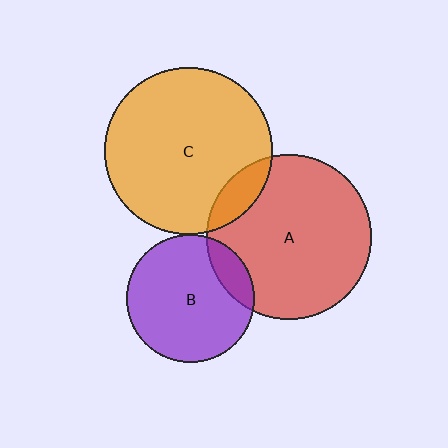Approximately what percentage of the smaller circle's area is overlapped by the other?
Approximately 10%.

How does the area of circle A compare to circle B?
Approximately 1.7 times.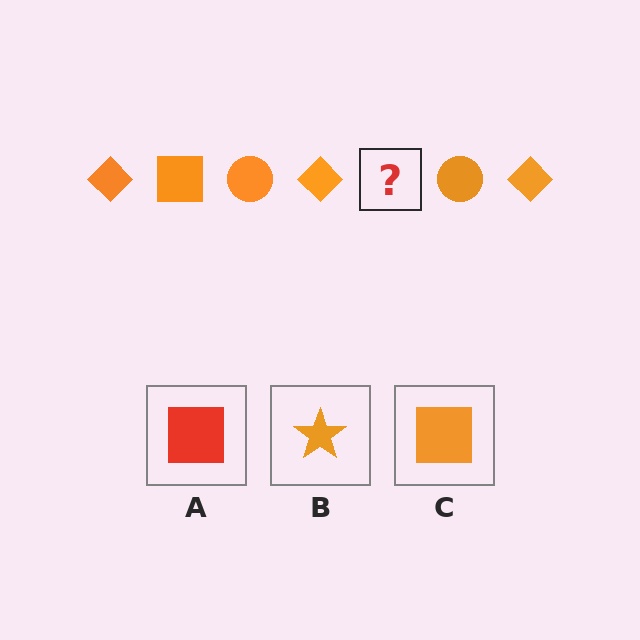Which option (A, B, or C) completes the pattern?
C.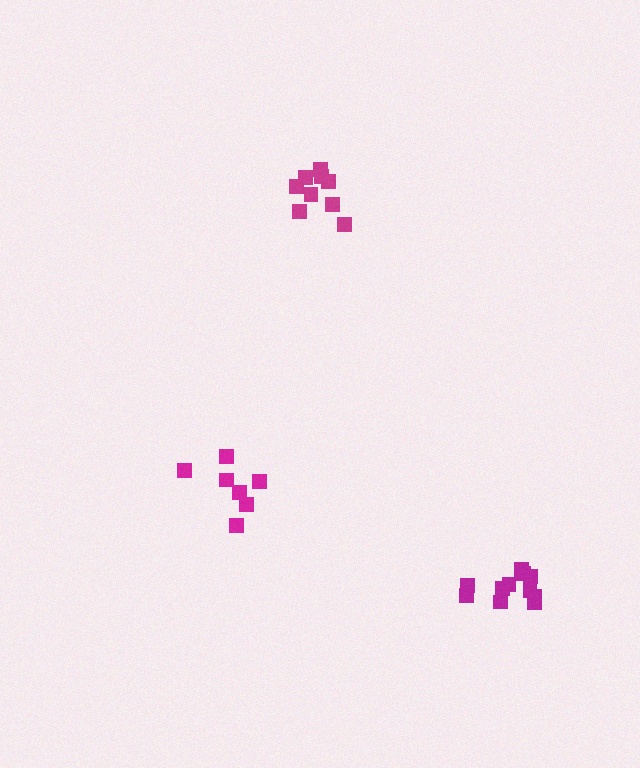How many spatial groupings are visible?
There are 3 spatial groupings.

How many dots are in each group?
Group 1: 11 dots, Group 2: 7 dots, Group 3: 9 dots (27 total).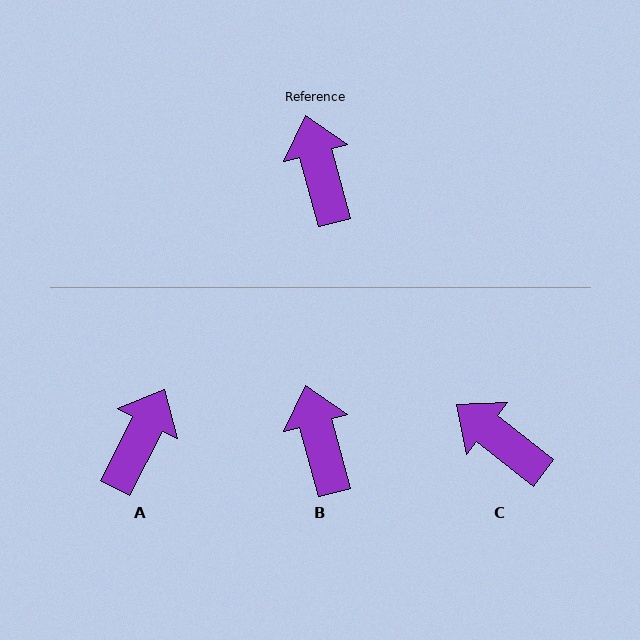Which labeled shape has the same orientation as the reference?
B.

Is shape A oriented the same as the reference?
No, it is off by about 42 degrees.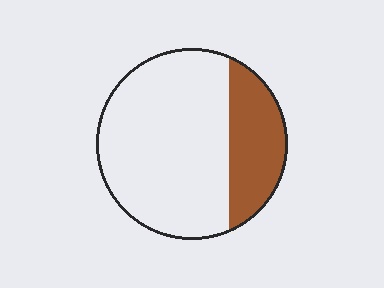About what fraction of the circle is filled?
About one quarter (1/4).